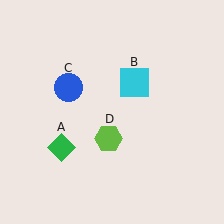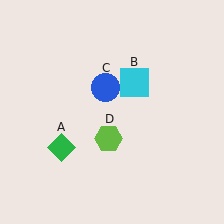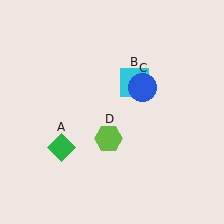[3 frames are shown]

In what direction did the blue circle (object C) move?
The blue circle (object C) moved right.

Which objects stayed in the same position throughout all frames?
Green diamond (object A) and cyan square (object B) and lime hexagon (object D) remained stationary.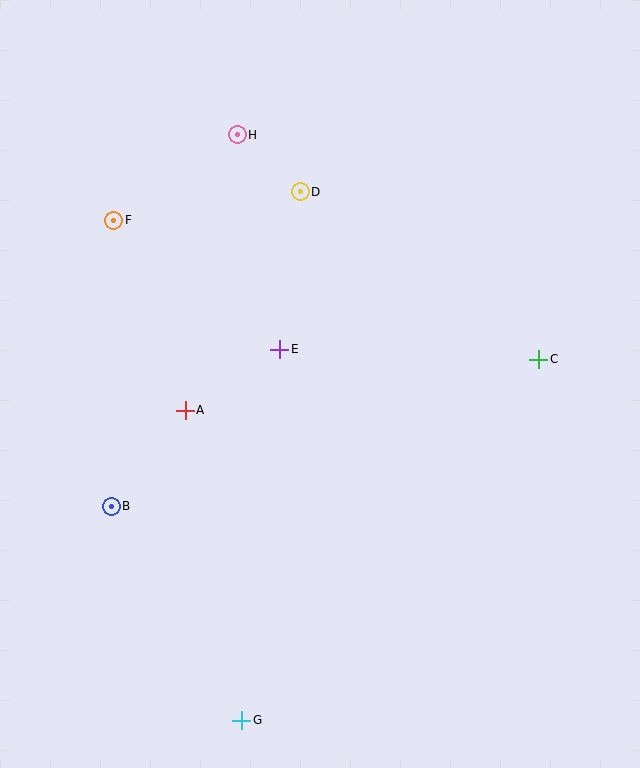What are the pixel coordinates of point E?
Point E is at (280, 349).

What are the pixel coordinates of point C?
Point C is at (539, 359).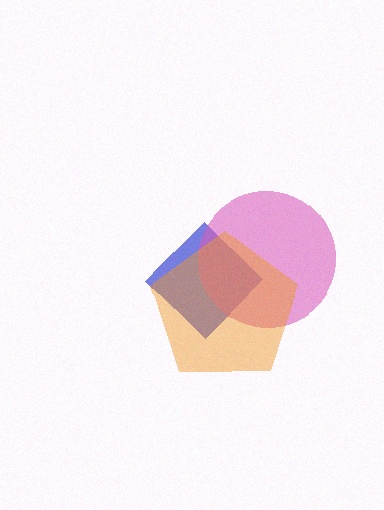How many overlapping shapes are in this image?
There are 3 overlapping shapes in the image.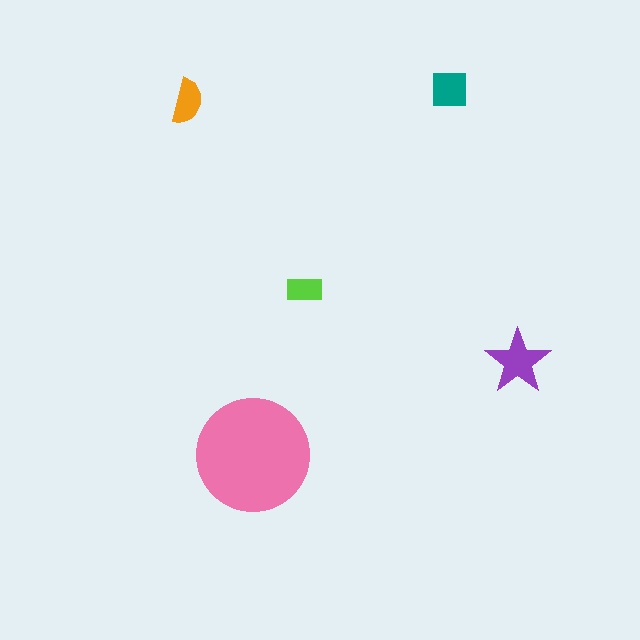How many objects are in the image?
There are 5 objects in the image.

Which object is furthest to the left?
The orange semicircle is leftmost.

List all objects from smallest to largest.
The lime rectangle, the orange semicircle, the teal square, the purple star, the pink circle.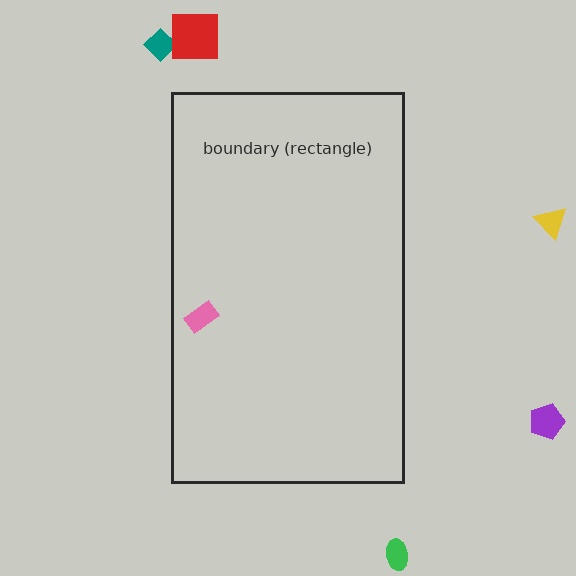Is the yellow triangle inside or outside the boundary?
Outside.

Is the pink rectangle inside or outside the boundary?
Inside.